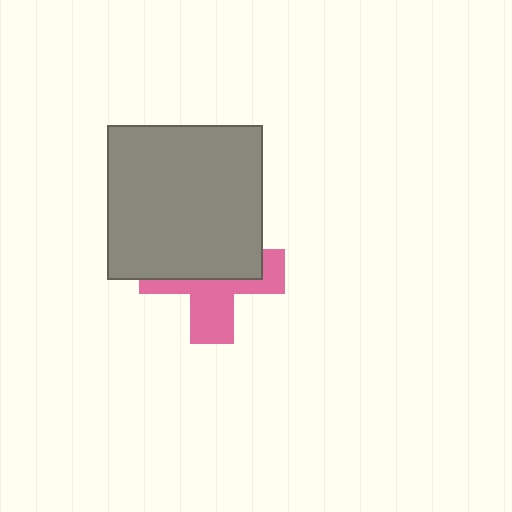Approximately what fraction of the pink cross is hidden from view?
Roughly 55% of the pink cross is hidden behind the gray square.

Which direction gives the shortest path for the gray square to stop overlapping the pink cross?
Moving up gives the shortest separation.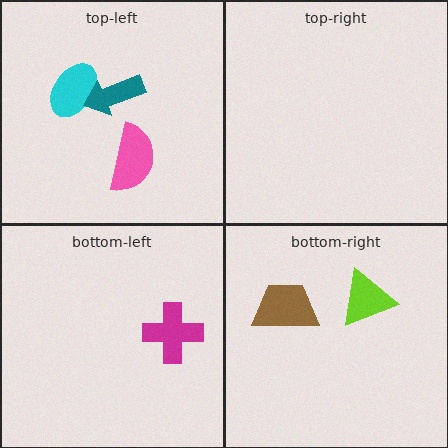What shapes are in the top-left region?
The cyan ellipse, the pink semicircle, the teal arrow.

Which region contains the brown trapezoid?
The bottom-right region.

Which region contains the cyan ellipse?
The top-left region.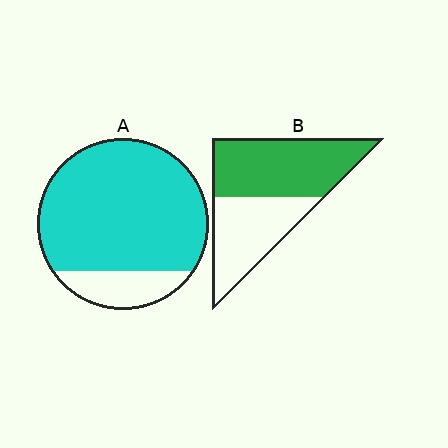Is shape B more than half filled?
Yes.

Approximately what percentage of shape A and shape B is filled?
A is approximately 85% and B is approximately 55%.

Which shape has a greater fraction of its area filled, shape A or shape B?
Shape A.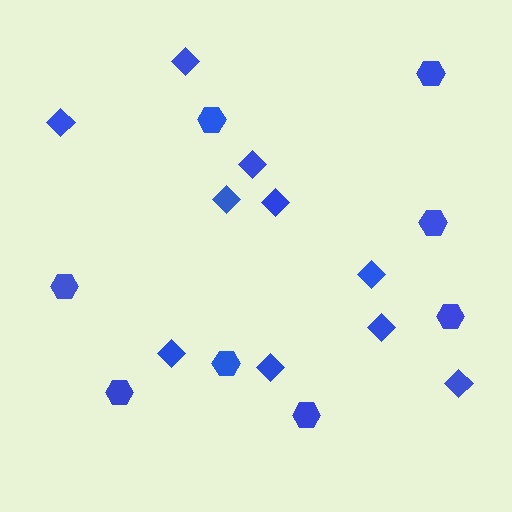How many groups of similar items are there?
There are 2 groups: one group of diamonds (10) and one group of hexagons (8).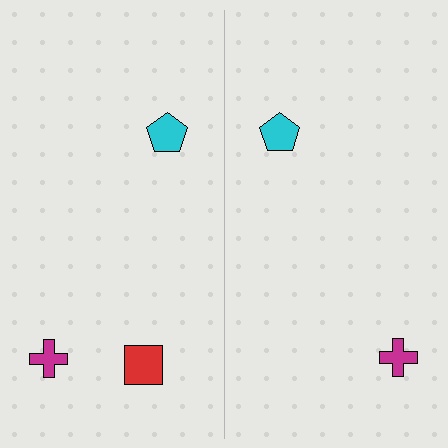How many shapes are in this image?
There are 5 shapes in this image.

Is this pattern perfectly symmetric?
No, the pattern is not perfectly symmetric. A red square is missing from the right side.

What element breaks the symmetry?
A red square is missing from the right side.